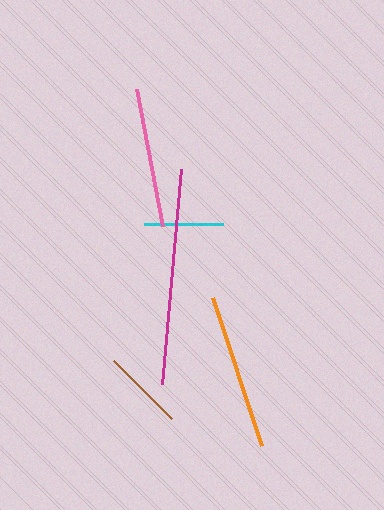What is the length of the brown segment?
The brown segment is approximately 82 pixels long.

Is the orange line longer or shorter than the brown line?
The orange line is longer than the brown line.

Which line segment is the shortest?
The cyan line is the shortest at approximately 79 pixels.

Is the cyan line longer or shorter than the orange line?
The orange line is longer than the cyan line.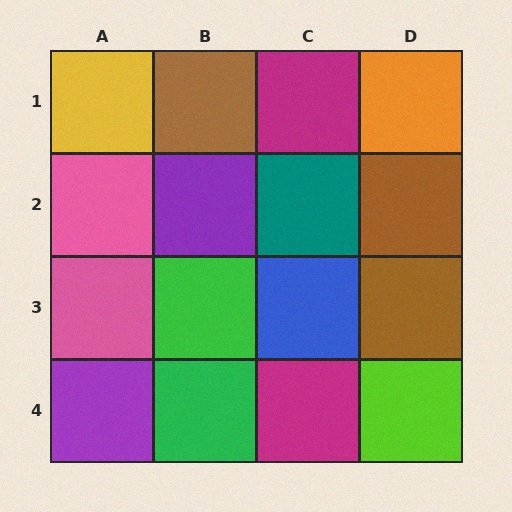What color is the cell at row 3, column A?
Pink.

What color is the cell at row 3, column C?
Blue.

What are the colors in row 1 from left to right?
Yellow, brown, magenta, orange.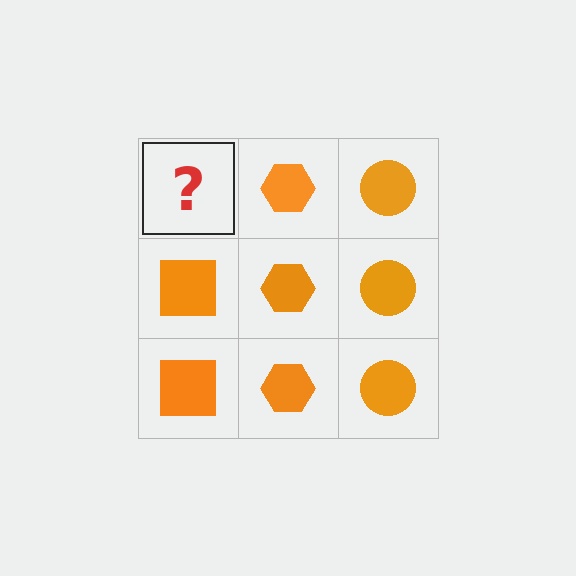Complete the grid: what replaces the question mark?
The question mark should be replaced with an orange square.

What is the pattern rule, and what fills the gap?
The rule is that each column has a consistent shape. The gap should be filled with an orange square.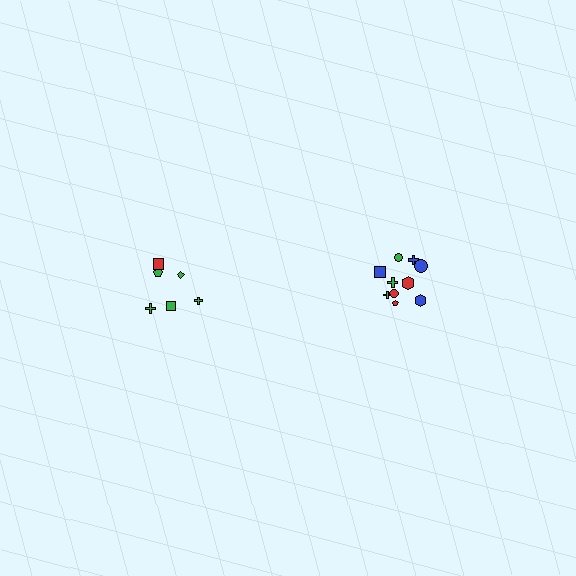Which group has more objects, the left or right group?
The right group.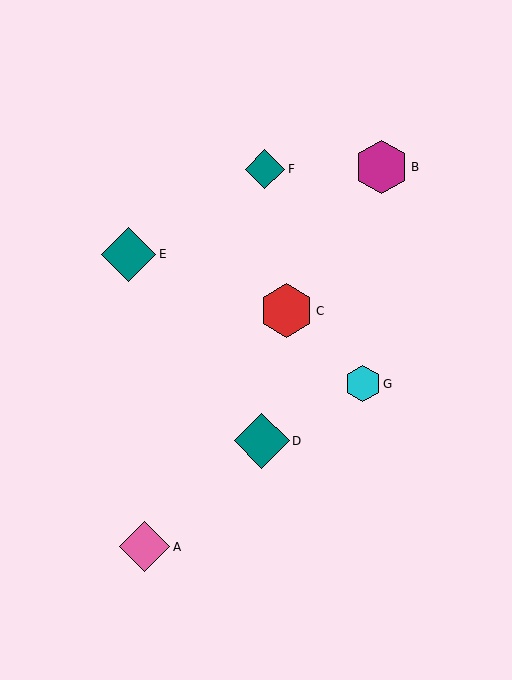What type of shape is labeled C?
Shape C is a red hexagon.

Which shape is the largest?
The teal diamond (labeled D) is the largest.